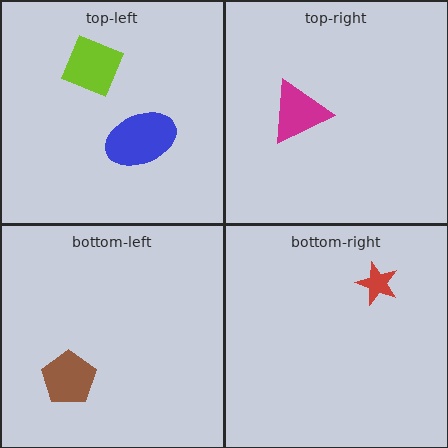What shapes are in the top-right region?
The magenta triangle.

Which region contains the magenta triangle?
The top-right region.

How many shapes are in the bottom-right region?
1.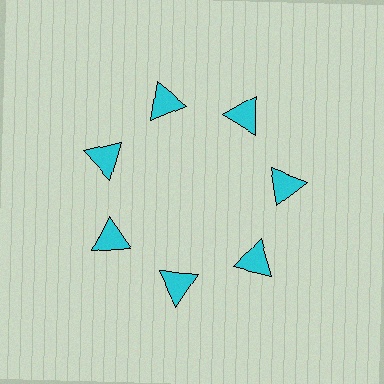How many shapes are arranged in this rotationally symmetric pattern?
There are 7 shapes, arranged in 7 groups of 1.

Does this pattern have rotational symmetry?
Yes, this pattern has 7-fold rotational symmetry. It looks the same after rotating 51 degrees around the center.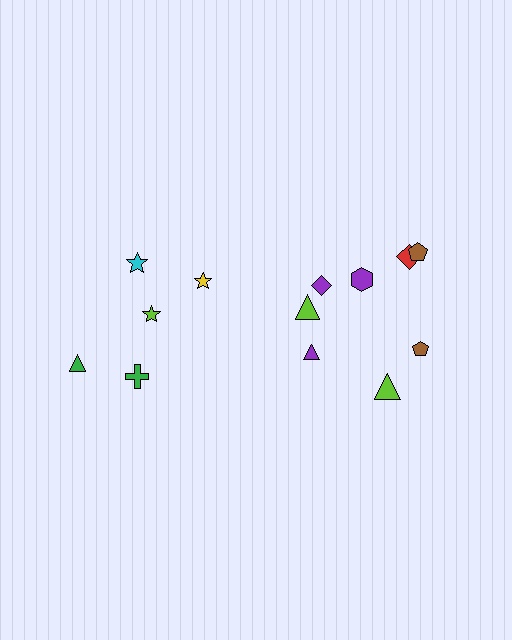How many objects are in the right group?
There are 8 objects.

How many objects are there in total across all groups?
There are 13 objects.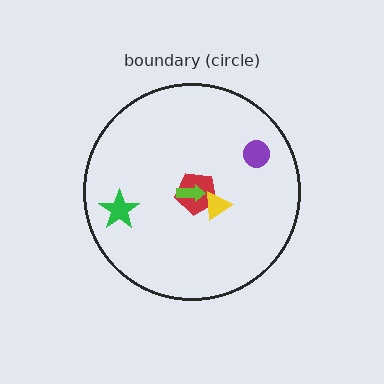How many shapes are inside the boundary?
6 inside, 0 outside.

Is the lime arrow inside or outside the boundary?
Inside.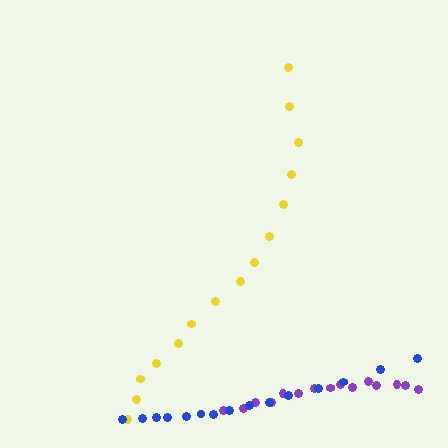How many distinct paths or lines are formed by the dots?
There are 3 distinct paths.